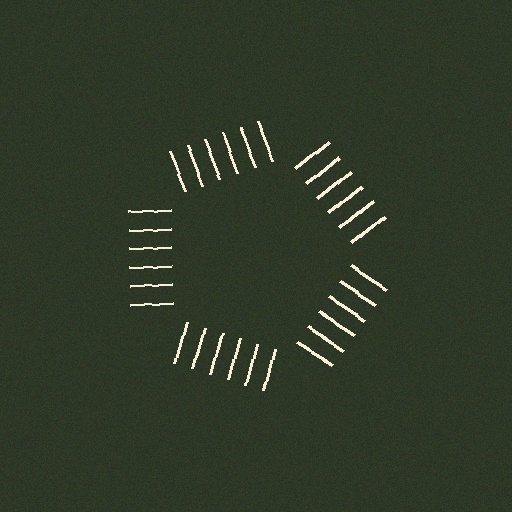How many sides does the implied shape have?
5 sides — the line-ends trace a pentagon.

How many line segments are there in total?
30 — 6 along each of the 5 edges.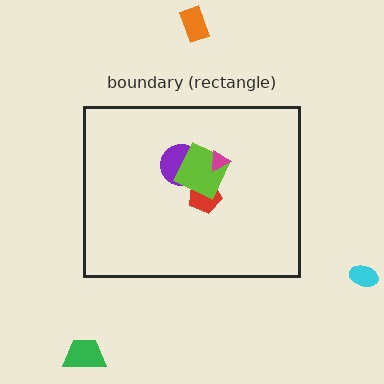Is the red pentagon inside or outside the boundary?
Inside.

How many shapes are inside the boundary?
4 inside, 3 outside.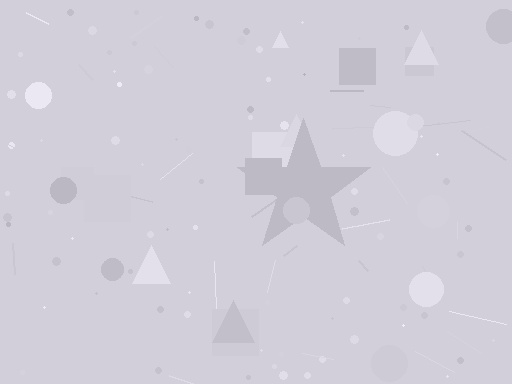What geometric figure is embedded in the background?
A star is embedded in the background.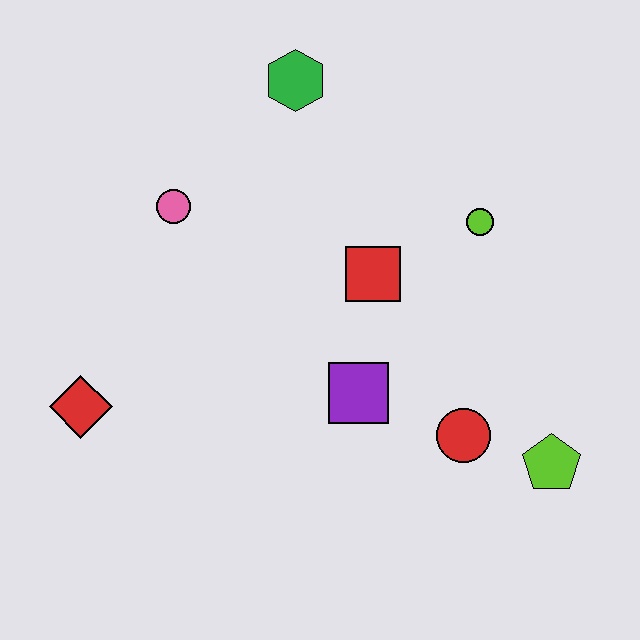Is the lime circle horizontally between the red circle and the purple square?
No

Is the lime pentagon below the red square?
Yes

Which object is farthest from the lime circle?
The red diamond is farthest from the lime circle.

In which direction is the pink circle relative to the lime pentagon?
The pink circle is to the left of the lime pentagon.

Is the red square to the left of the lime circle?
Yes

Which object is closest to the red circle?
The lime pentagon is closest to the red circle.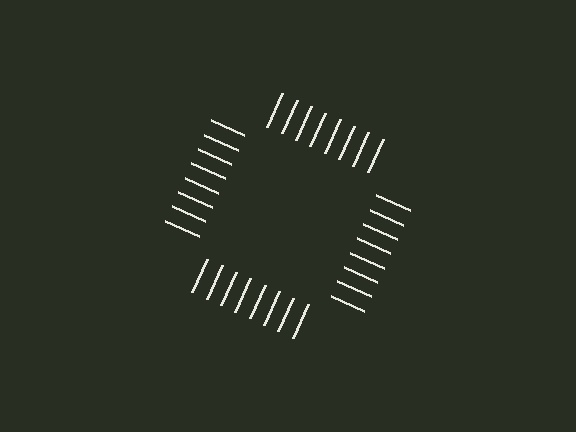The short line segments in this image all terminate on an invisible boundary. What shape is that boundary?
An illusory square — the line segments terminate on its edges but no continuous stroke is drawn.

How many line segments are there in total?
32 — 8 along each of the 4 edges.